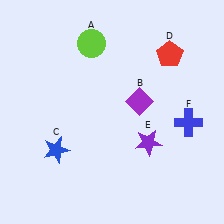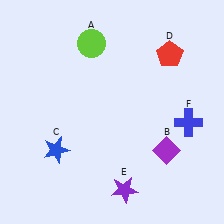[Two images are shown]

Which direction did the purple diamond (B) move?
The purple diamond (B) moved down.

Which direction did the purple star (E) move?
The purple star (E) moved down.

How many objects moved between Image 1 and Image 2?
2 objects moved between the two images.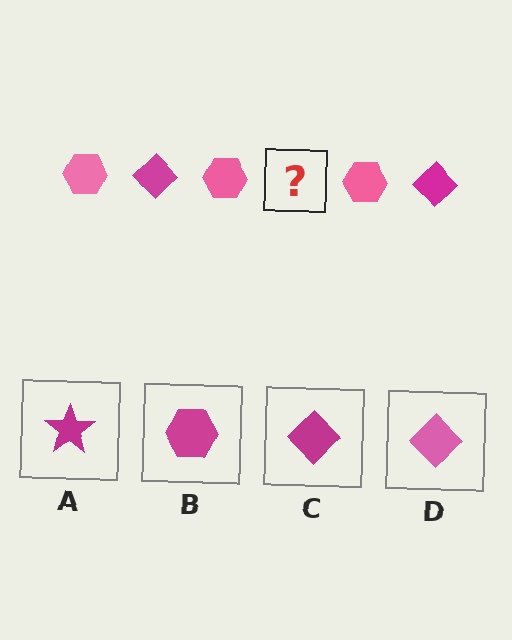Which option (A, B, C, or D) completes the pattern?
C.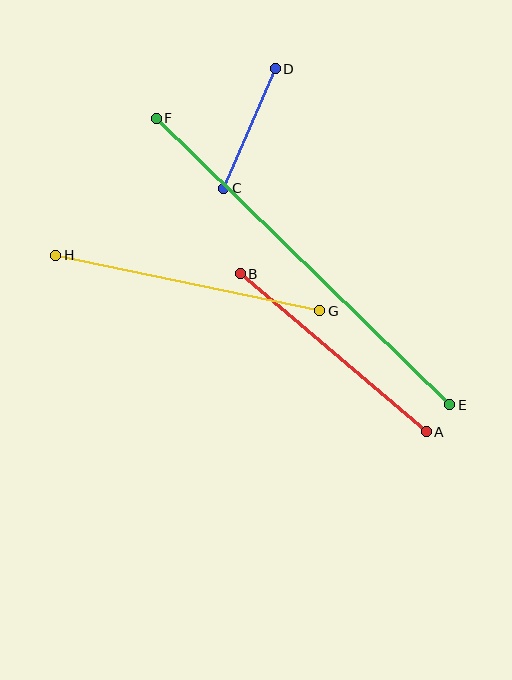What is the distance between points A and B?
The distance is approximately 244 pixels.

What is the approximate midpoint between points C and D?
The midpoint is at approximately (249, 129) pixels.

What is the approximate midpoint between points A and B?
The midpoint is at approximately (333, 353) pixels.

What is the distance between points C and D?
The distance is approximately 130 pixels.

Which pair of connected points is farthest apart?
Points E and F are farthest apart.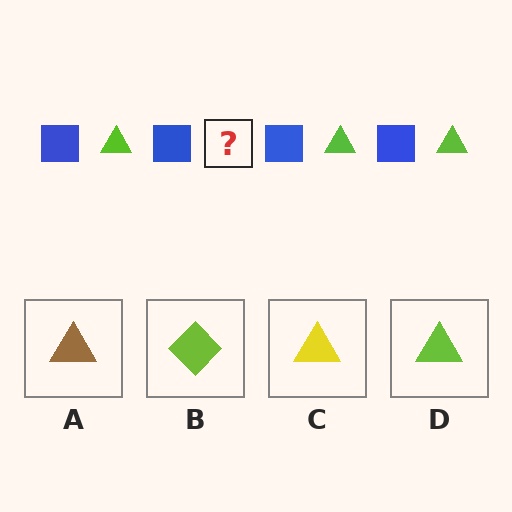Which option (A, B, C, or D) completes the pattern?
D.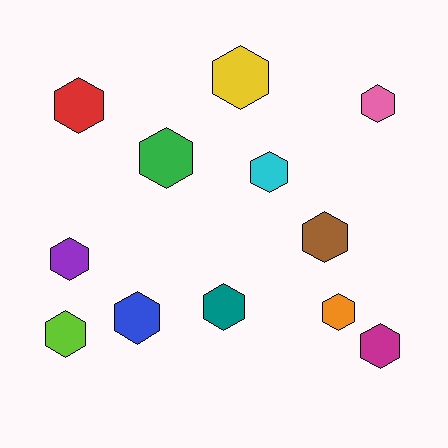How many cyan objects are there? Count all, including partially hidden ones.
There is 1 cyan object.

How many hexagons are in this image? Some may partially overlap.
There are 12 hexagons.